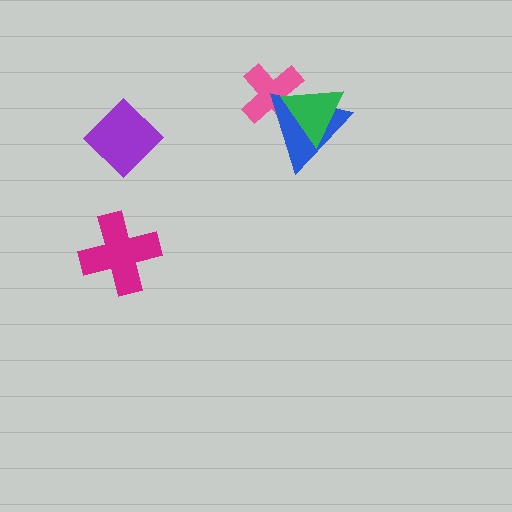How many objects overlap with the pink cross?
2 objects overlap with the pink cross.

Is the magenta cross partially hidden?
No, no other shape covers it.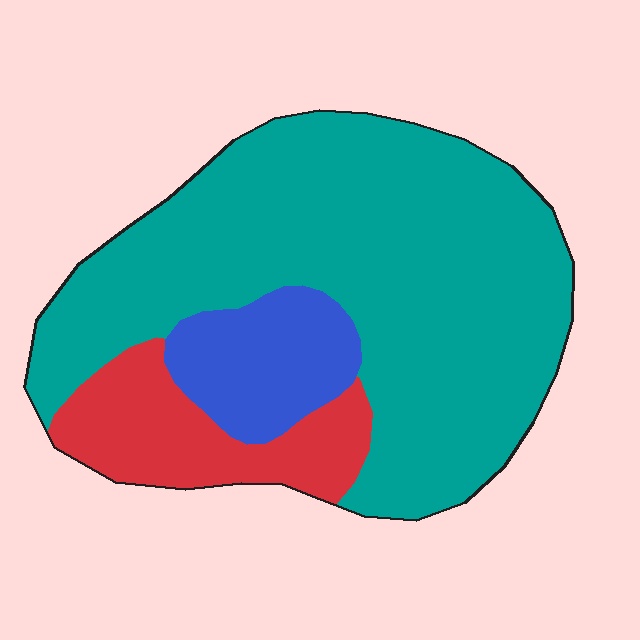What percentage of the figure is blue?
Blue covers around 15% of the figure.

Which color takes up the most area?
Teal, at roughly 70%.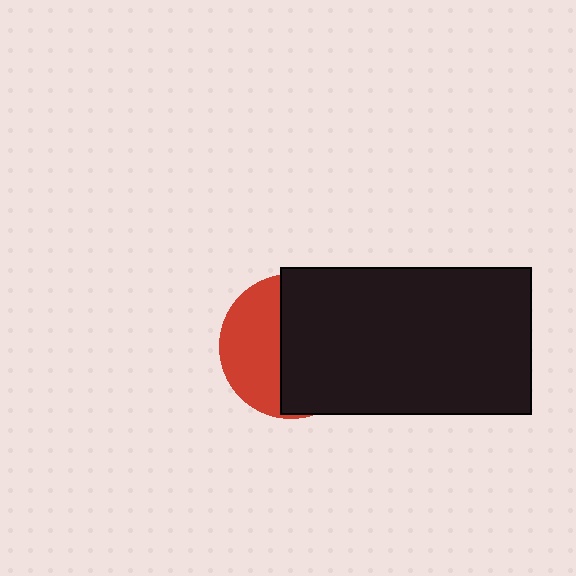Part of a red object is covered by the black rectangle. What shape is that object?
It is a circle.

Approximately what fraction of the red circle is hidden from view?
Roughly 60% of the red circle is hidden behind the black rectangle.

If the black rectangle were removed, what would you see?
You would see the complete red circle.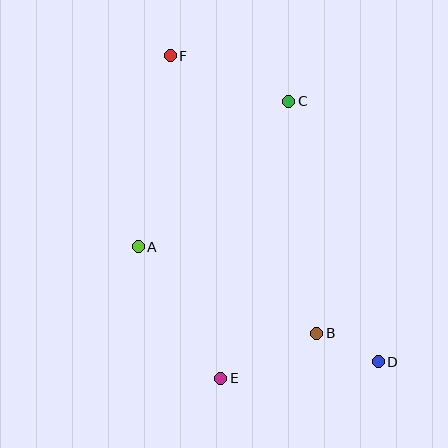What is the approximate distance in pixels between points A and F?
The distance between A and F is approximately 194 pixels.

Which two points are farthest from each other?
Points D and F are farthest from each other.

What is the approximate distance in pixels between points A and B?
The distance between A and B is approximately 199 pixels.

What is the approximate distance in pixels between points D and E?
The distance between D and E is approximately 159 pixels.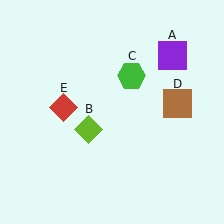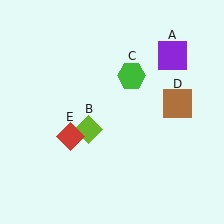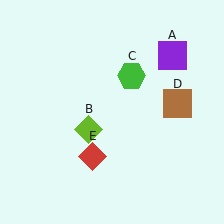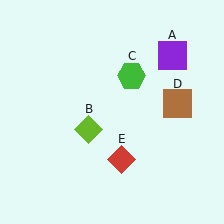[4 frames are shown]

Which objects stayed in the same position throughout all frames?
Purple square (object A) and lime diamond (object B) and green hexagon (object C) and brown square (object D) remained stationary.